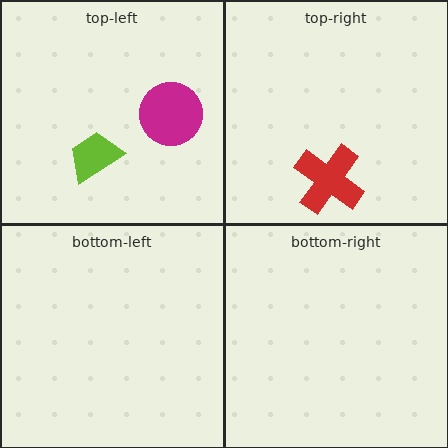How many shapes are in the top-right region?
1.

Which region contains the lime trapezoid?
The top-left region.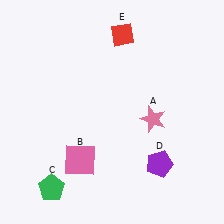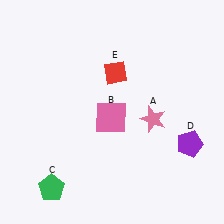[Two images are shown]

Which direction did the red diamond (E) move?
The red diamond (E) moved down.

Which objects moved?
The objects that moved are: the pink square (B), the purple pentagon (D), the red diamond (E).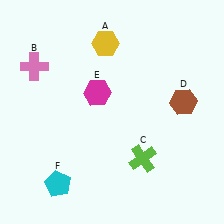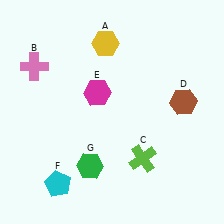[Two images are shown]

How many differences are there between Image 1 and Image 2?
There is 1 difference between the two images.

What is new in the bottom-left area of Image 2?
A green hexagon (G) was added in the bottom-left area of Image 2.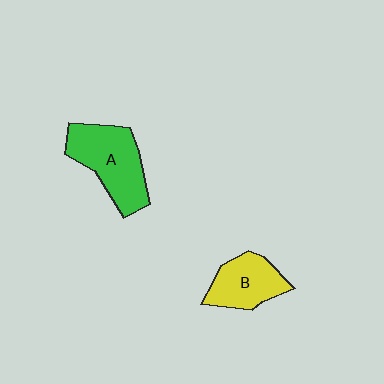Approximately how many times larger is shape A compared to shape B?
Approximately 1.4 times.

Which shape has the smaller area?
Shape B (yellow).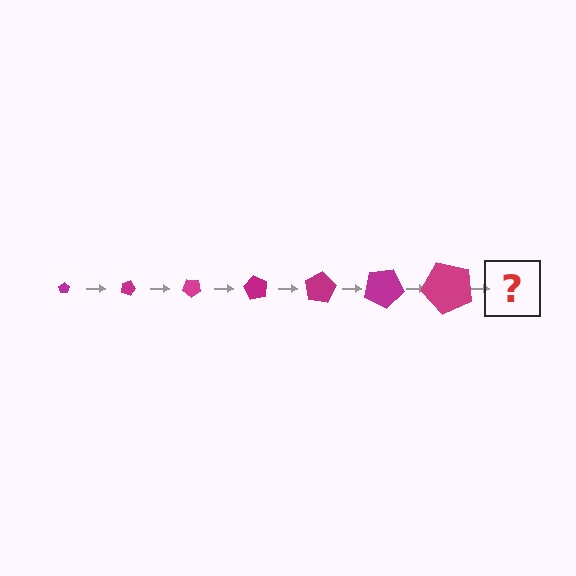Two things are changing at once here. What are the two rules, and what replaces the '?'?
The two rules are that the pentagon grows larger each step and it rotates 20 degrees each step. The '?' should be a pentagon, larger than the previous one and rotated 140 degrees from the start.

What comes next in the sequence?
The next element should be a pentagon, larger than the previous one and rotated 140 degrees from the start.